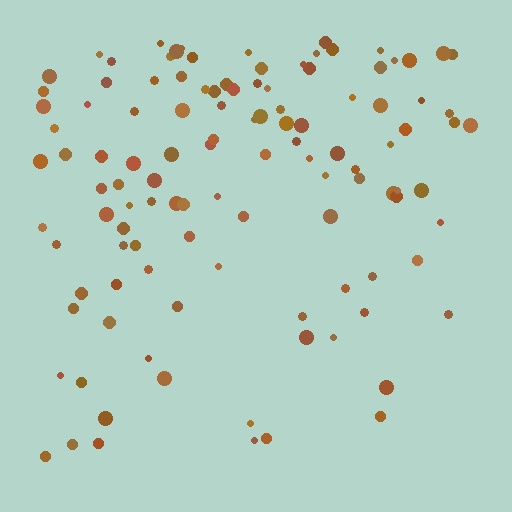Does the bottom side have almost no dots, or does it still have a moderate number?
Still a moderate number, just noticeably fewer than the top.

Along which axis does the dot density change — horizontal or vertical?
Vertical.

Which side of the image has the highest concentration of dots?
The top.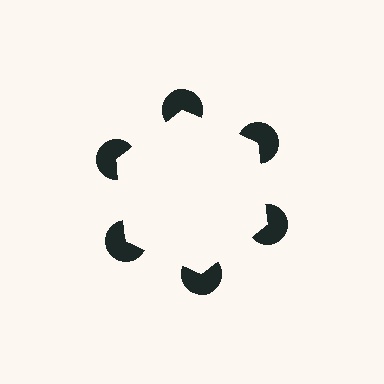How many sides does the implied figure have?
6 sides.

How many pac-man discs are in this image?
There are 6 — one at each vertex of the illusory hexagon.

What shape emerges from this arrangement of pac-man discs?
An illusory hexagon — its edges are inferred from the aligned wedge cuts in the pac-man discs, not physically drawn.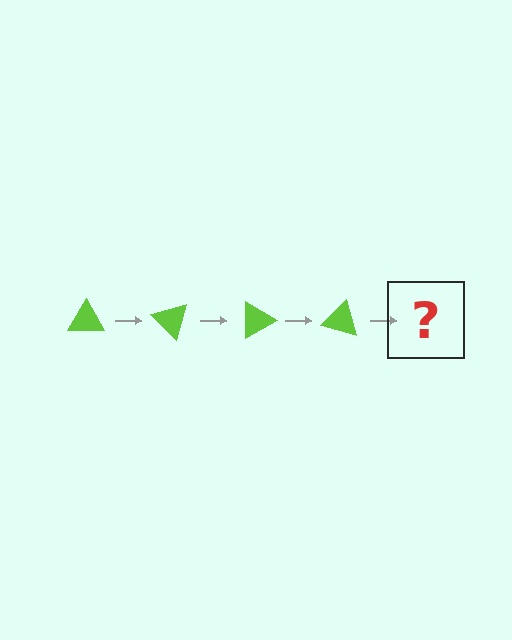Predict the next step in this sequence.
The next step is a lime triangle rotated 180 degrees.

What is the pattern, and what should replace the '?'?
The pattern is that the triangle rotates 45 degrees each step. The '?' should be a lime triangle rotated 180 degrees.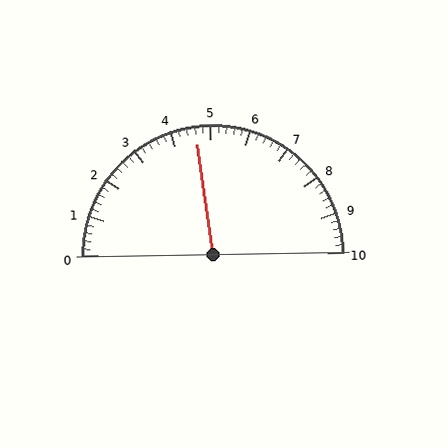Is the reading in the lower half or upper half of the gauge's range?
The reading is in the lower half of the range (0 to 10).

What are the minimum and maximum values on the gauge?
The gauge ranges from 0 to 10.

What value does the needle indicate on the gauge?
The needle indicates approximately 4.6.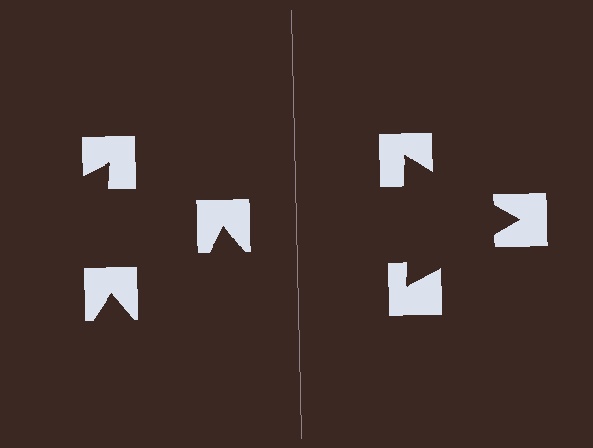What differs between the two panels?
The notched squares are positioned identically on both sides; only the wedge orientations differ. On the right they align to a triangle; on the left they are misaligned.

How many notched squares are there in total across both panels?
6 — 3 on each side.